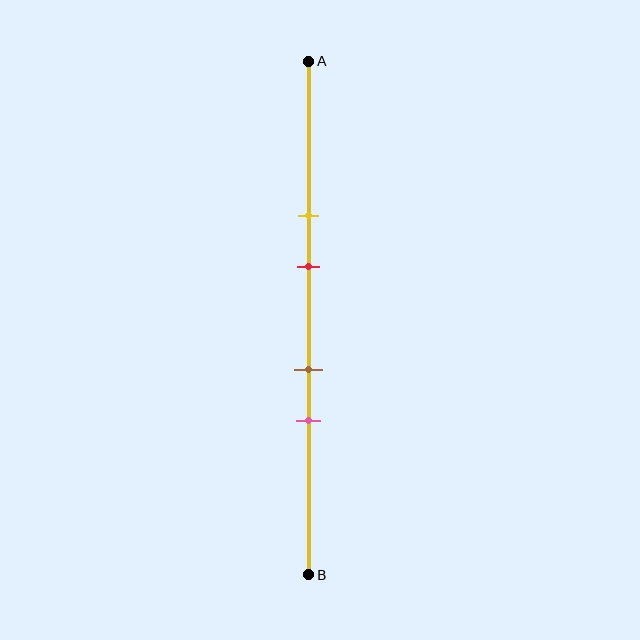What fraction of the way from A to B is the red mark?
The red mark is approximately 40% (0.4) of the way from A to B.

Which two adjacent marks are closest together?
The brown and pink marks are the closest adjacent pair.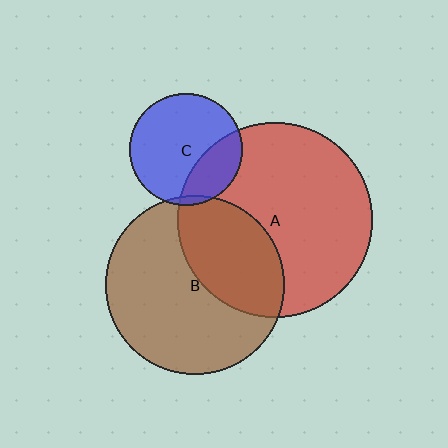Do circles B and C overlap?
Yes.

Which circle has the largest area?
Circle A (red).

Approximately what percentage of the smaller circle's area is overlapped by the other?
Approximately 5%.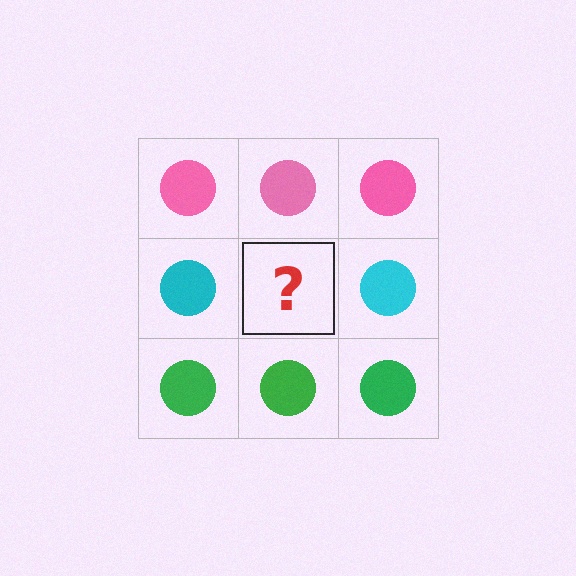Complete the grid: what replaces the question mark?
The question mark should be replaced with a cyan circle.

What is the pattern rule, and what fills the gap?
The rule is that each row has a consistent color. The gap should be filled with a cyan circle.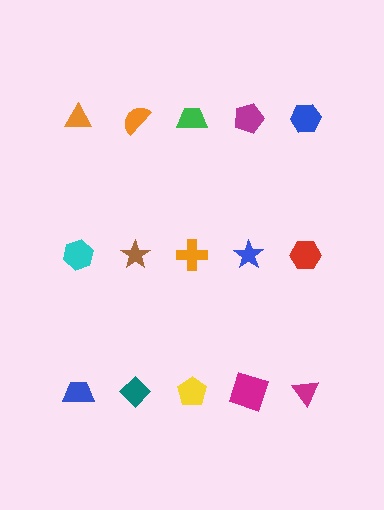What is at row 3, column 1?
A blue trapezoid.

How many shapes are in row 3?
5 shapes.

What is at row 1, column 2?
An orange semicircle.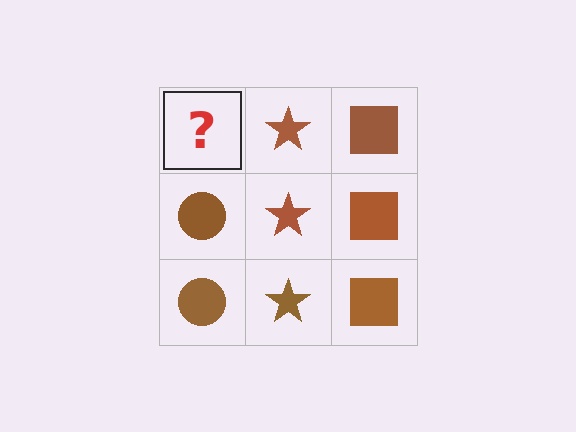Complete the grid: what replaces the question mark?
The question mark should be replaced with a brown circle.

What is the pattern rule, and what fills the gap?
The rule is that each column has a consistent shape. The gap should be filled with a brown circle.